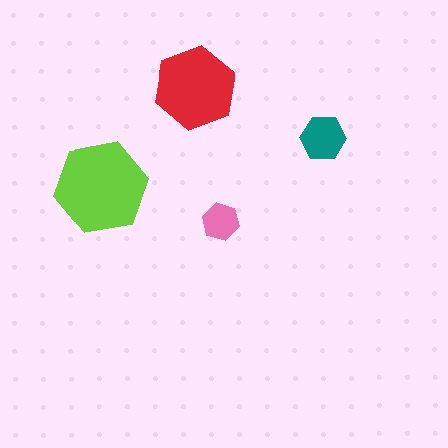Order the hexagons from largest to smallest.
the lime one, the red one, the teal one, the pink one.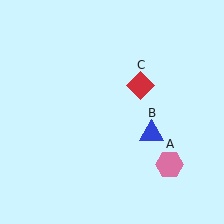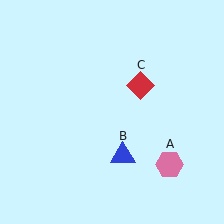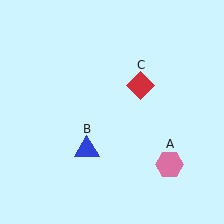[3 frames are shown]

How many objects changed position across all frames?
1 object changed position: blue triangle (object B).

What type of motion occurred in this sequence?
The blue triangle (object B) rotated clockwise around the center of the scene.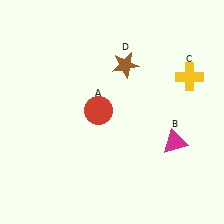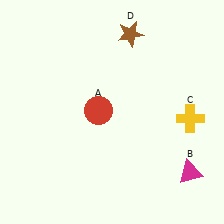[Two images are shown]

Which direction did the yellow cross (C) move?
The yellow cross (C) moved down.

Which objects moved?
The objects that moved are: the magenta triangle (B), the yellow cross (C), the brown star (D).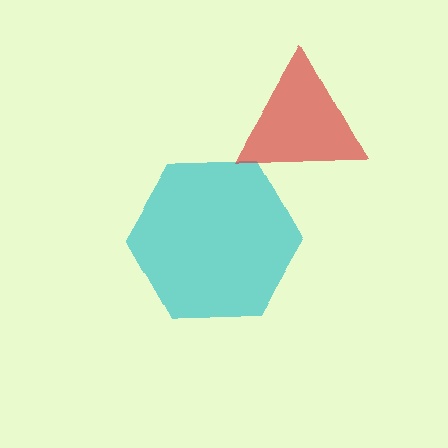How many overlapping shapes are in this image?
There are 2 overlapping shapes in the image.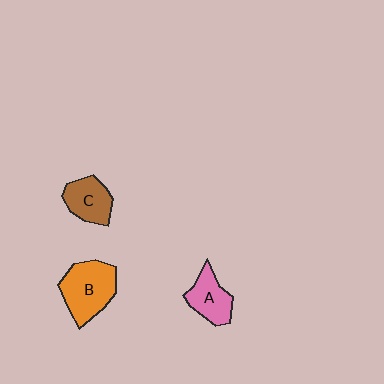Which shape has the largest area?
Shape B (orange).